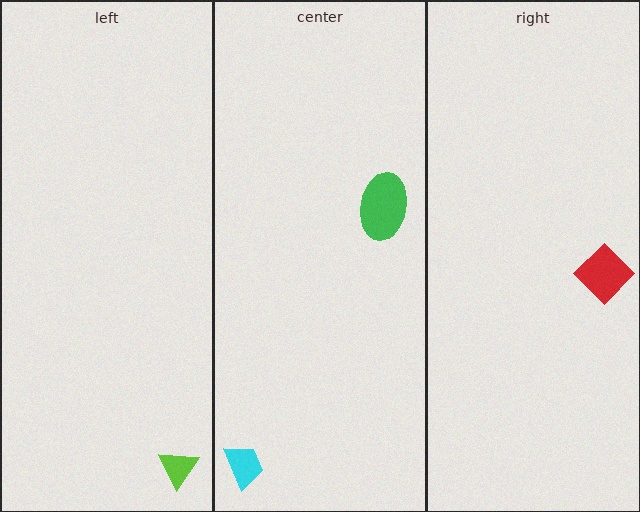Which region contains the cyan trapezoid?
The center region.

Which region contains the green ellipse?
The center region.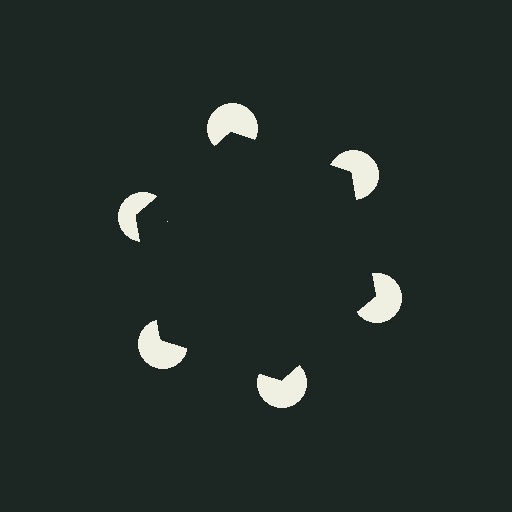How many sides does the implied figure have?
6 sides.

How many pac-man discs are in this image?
There are 6 — one at each vertex of the illusory hexagon.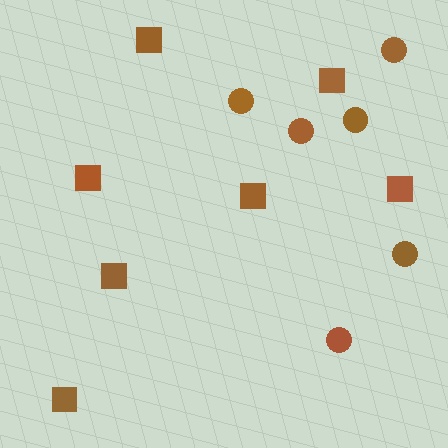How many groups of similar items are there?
There are 2 groups: one group of circles (6) and one group of squares (7).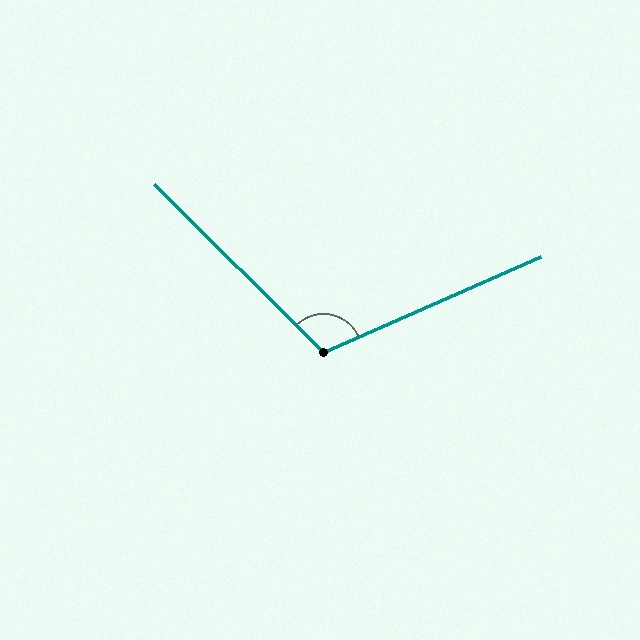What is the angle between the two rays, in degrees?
Approximately 112 degrees.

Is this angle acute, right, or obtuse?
It is obtuse.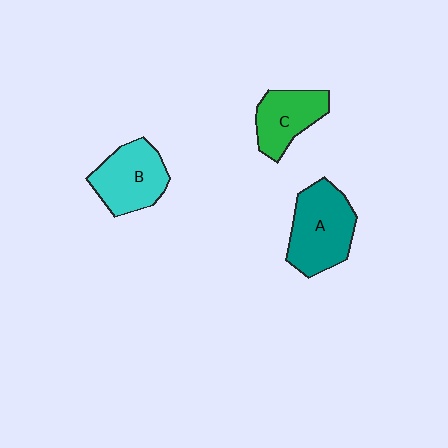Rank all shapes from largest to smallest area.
From largest to smallest: A (teal), B (cyan), C (green).